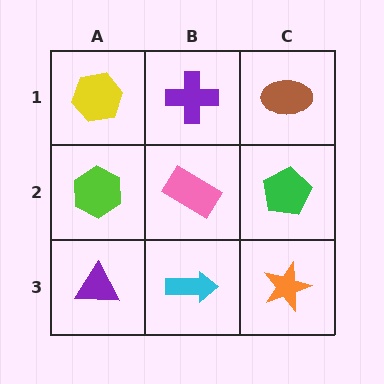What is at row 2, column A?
A lime hexagon.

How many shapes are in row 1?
3 shapes.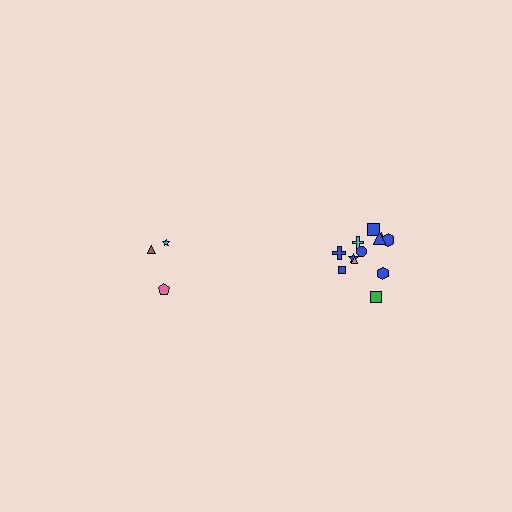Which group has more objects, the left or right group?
The right group.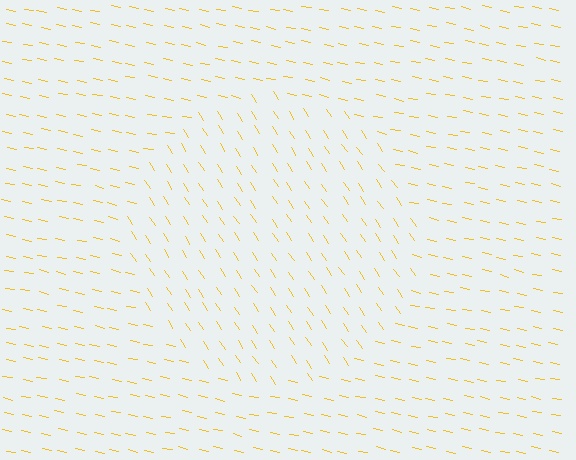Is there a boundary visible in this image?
Yes, there is a texture boundary formed by a change in line orientation.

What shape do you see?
I see a circle.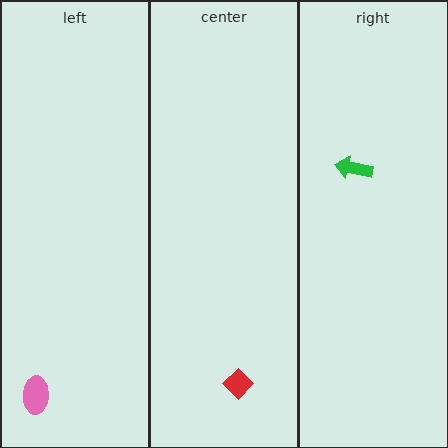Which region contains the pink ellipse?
The left region.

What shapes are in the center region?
The red diamond.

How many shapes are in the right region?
1.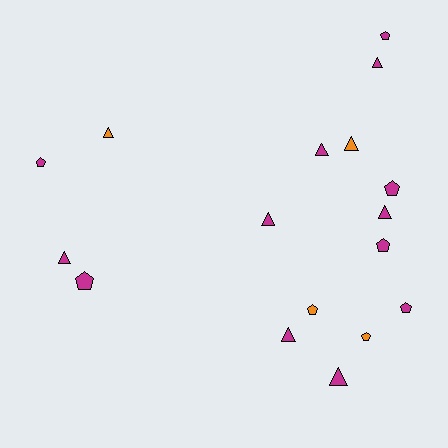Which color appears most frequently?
Magenta, with 13 objects.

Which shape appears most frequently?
Triangle, with 9 objects.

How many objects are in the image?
There are 17 objects.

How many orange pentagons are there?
There are 2 orange pentagons.